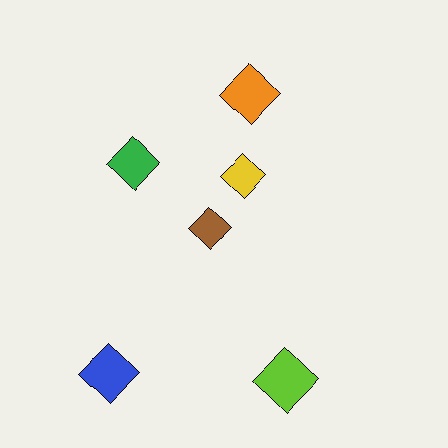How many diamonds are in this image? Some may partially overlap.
There are 6 diamonds.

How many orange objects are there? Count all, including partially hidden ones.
There is 1 orange object.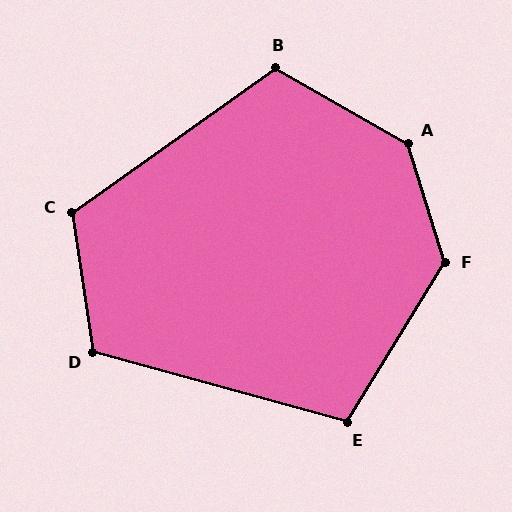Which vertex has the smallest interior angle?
E, at approximately 106 degrees.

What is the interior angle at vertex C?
Approximately 117 degrees (obtuse).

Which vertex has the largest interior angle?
A, at approximately 137 degrees.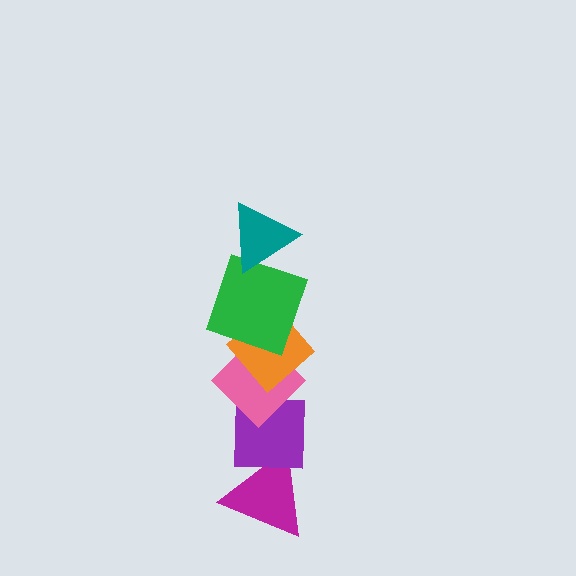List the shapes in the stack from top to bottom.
From top to bottom: the teal triangle, the green square, the orange diamond, the pink diamond, the purple square, the magenta triangle.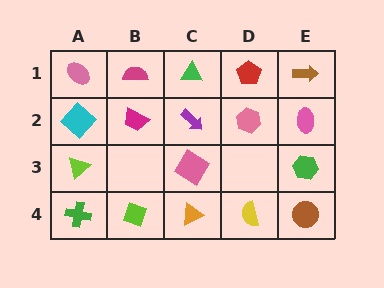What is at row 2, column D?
A pink hexagon.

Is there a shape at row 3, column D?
No, that cell is empty.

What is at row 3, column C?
A pink diamond.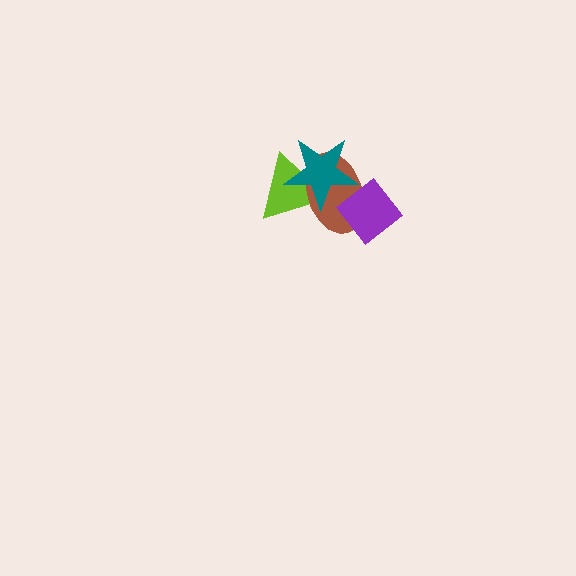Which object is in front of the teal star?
The purple diamond is in front of the teal star.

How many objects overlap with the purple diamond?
2 objects overlap with the purple diamond.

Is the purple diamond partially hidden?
No, no other shape covers it.